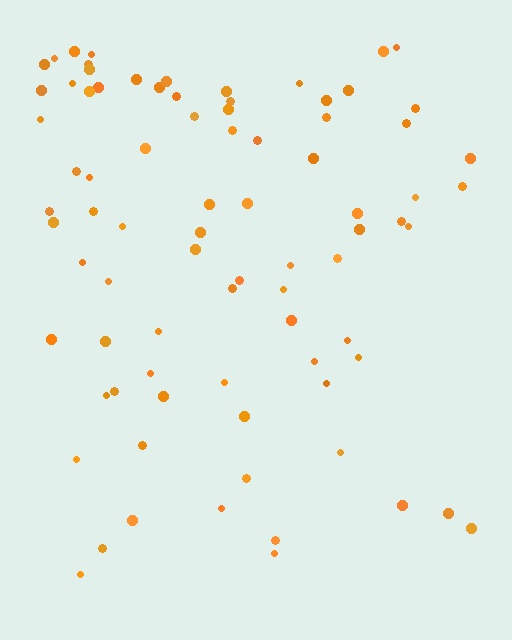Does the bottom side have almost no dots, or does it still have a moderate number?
Still a moderate number, just noticeably fewer than the top.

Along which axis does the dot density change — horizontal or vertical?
Vertical.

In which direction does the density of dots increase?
From bottom to top, with the top side densest.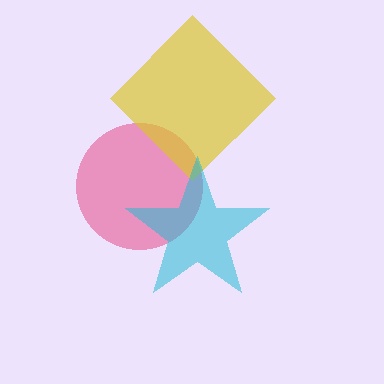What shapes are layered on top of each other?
The layered shapes are: a pink circle, a yellow diamond, a cyan star.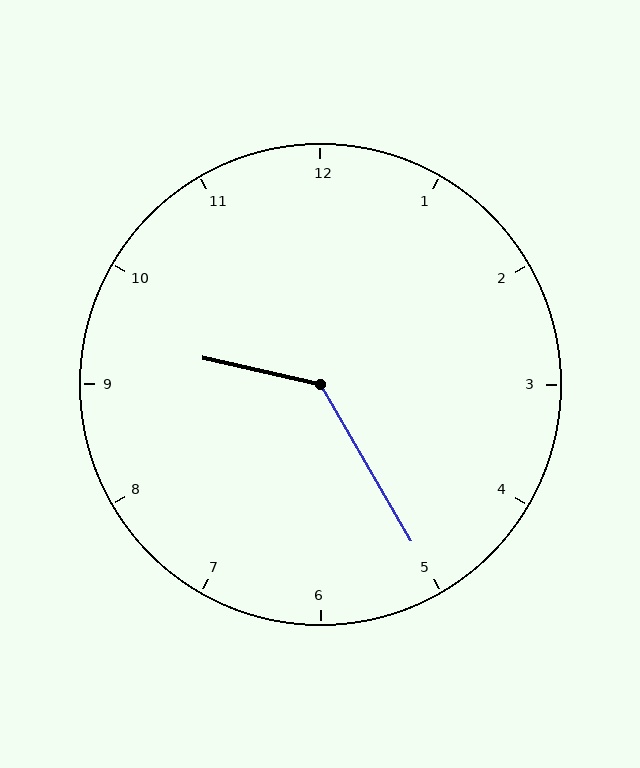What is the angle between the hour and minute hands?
Approximately 132 degrees.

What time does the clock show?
9:25.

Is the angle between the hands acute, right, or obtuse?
It is obtuse.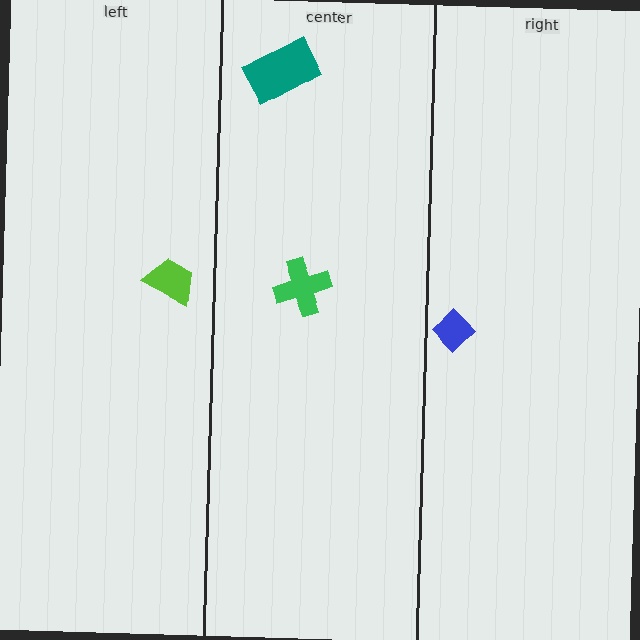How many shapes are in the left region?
1.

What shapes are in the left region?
The lime trapezoid.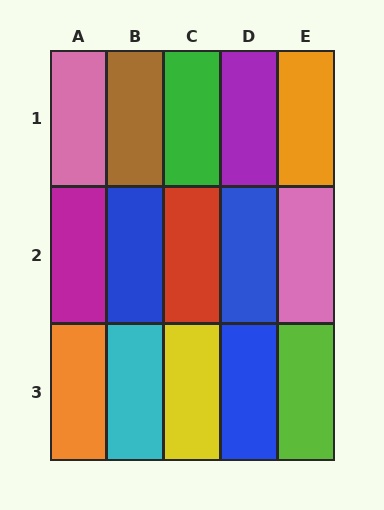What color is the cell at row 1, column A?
Pink.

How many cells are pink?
2 cells are pink.